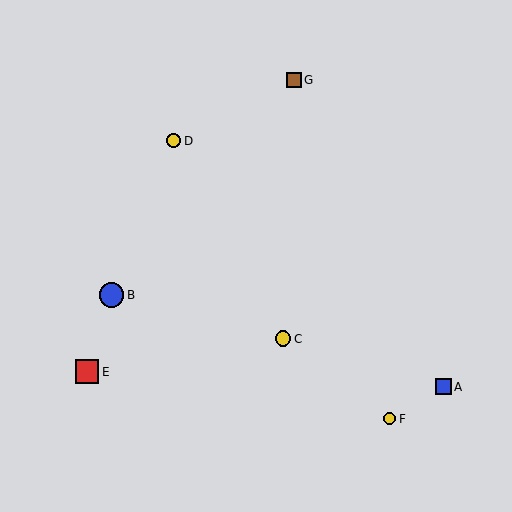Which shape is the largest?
The blue circle (labeled B) is the largest.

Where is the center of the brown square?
The center of the brown square is at (294, 80).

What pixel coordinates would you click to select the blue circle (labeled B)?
Click at (112, 295) to select the blue circle B.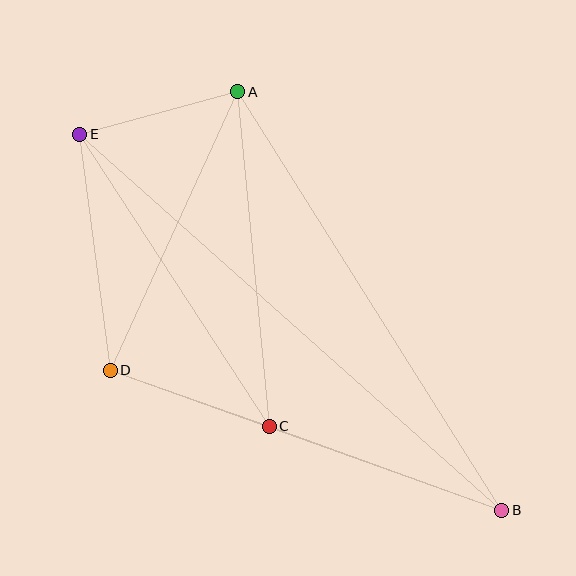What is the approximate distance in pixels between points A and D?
The distance between A and D is approximately 307 pixels.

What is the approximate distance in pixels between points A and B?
The distance between A and B is approximately 495 pixels.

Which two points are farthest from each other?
Points B and E are farthest from each other.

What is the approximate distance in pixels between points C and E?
The distance between C and E is approximately 348 pixels.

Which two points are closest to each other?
Points A and E are closest to each other.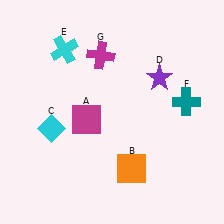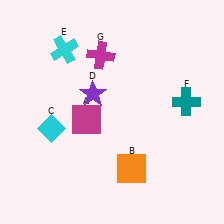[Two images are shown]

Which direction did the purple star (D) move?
The purple star (D) moved left.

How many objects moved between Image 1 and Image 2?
1 object moved between the two images.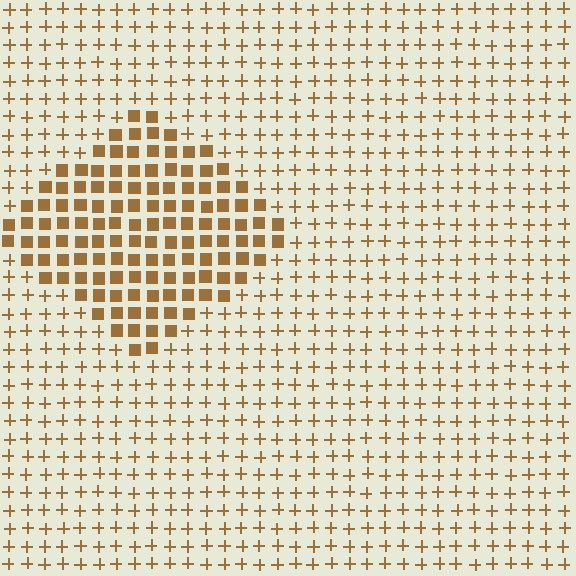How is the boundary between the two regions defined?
The boundary is defined by a change in element shape: squares inside vs. plus signs outside. All elements share the same color and spacing.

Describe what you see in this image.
The image is filled with small brown elements arranged in a uniform grid. A diamond-shaped region contains squares, while the surrounding area contains plus signs. The boundary is defined purely by the change in element shape.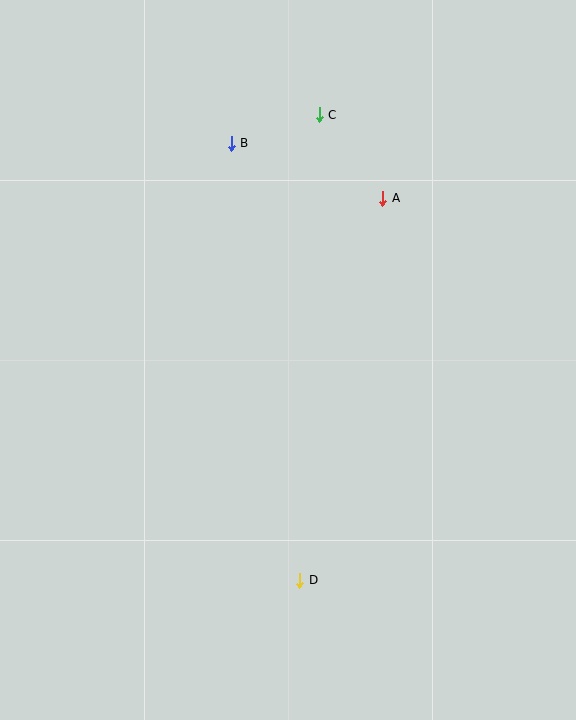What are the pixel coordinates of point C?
Point C is at (319, 115).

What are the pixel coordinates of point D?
Point D is at (300, 580).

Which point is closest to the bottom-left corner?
Point D is closest to the bottom-left corner.